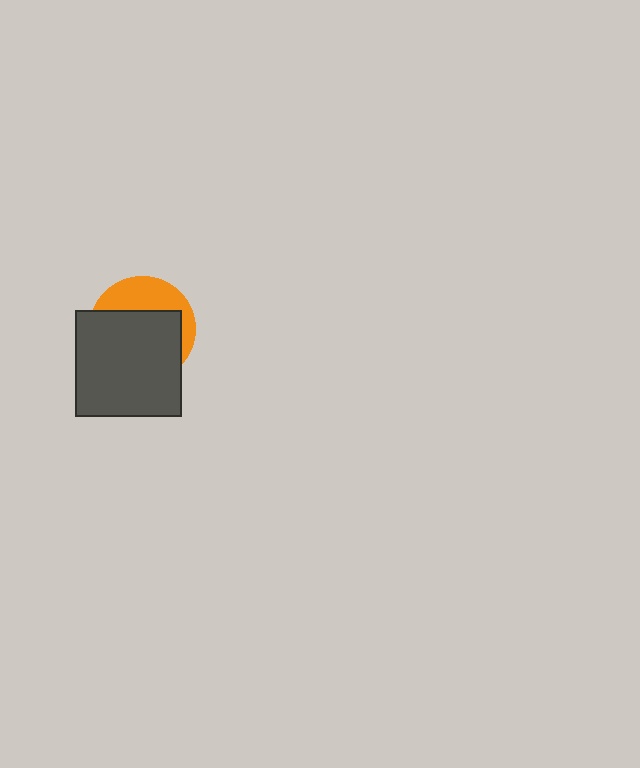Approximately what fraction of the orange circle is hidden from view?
Roughly 66% of the orange circle is hidden behind the dark gray square.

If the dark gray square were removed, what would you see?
You would see the complete orange circle.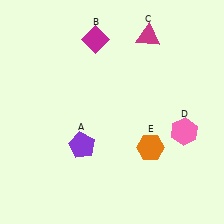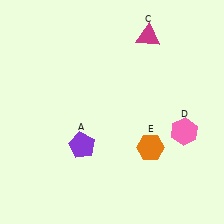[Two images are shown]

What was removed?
The magenta diamond (B) was removed in Image 2.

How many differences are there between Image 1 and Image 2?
There is 1 difference between the two images.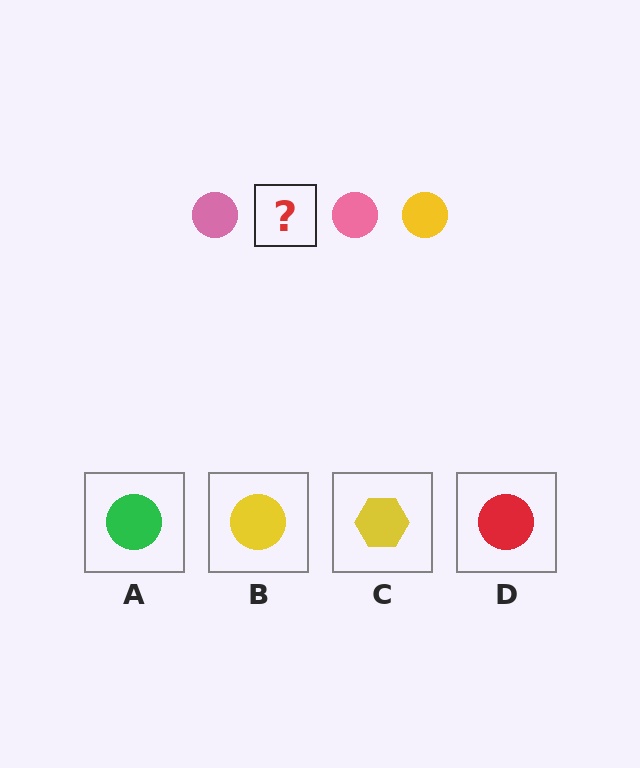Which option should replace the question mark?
Option B.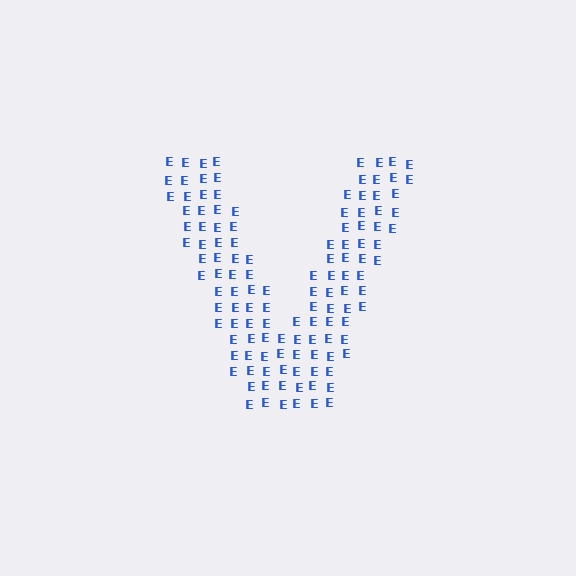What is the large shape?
The large shape is the letter V.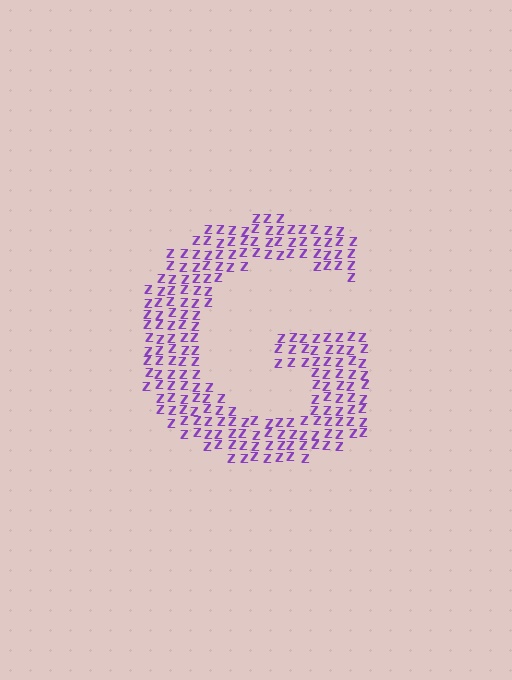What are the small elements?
The small elements are letter Z's.